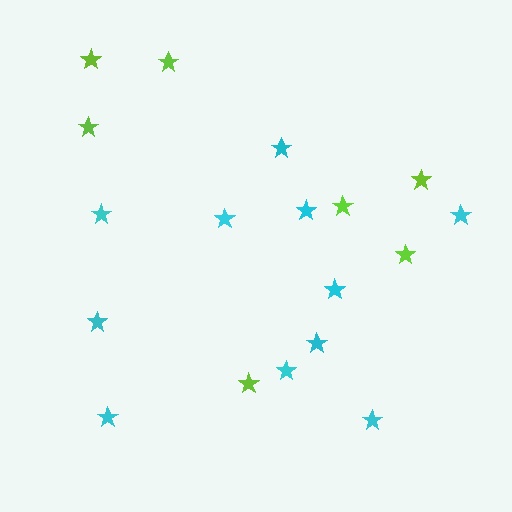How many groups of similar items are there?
There are 2 groups: one group of cyan stars (11) and one group of lime stars (7).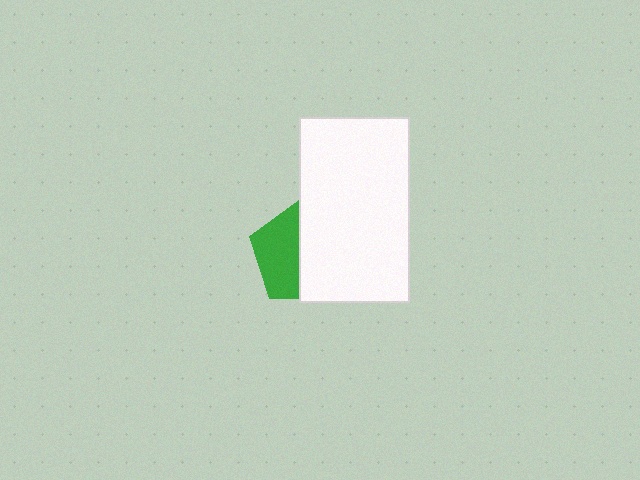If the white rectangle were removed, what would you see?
You would see the complete green pentagon.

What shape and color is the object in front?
The object in front is a white rectangle.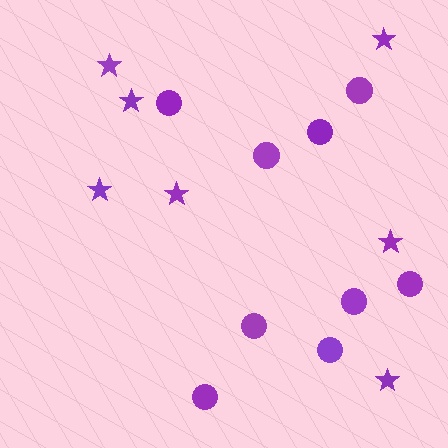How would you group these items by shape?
There are 2 groups: one group of stars (7) and one group of circles (9).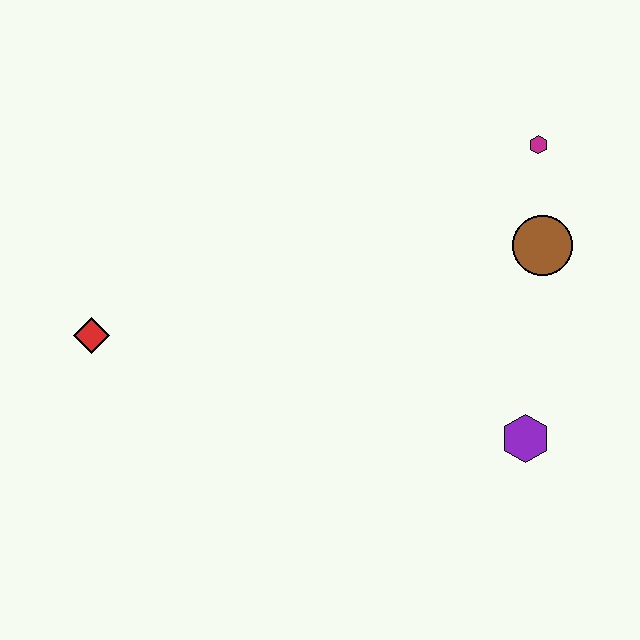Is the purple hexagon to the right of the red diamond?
Yes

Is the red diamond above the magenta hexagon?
No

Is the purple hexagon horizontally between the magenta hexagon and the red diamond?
Yes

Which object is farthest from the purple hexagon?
The red diamond is farthest from the purple hexagon.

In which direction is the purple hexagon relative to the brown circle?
The purple hexagon is below the brown circle.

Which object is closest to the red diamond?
The purple hexagon is closest to the red diamond.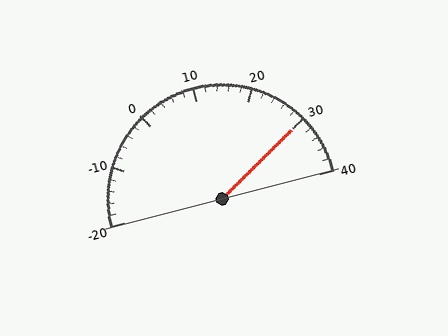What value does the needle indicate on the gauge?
The needle indicates approximately 30.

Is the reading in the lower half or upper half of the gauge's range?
The reading is in the upper half of the range (-20 to 40).